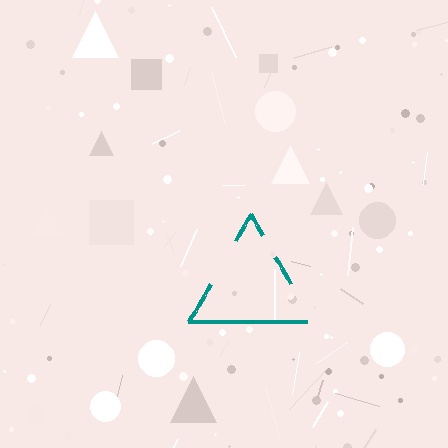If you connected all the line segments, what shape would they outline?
They would outline a triangle.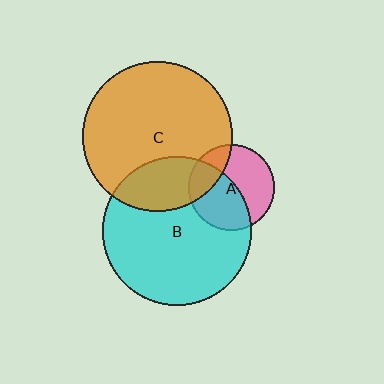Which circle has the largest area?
Circle C (orange).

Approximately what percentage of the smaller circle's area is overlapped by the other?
Approximately 25%.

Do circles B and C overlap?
Yes.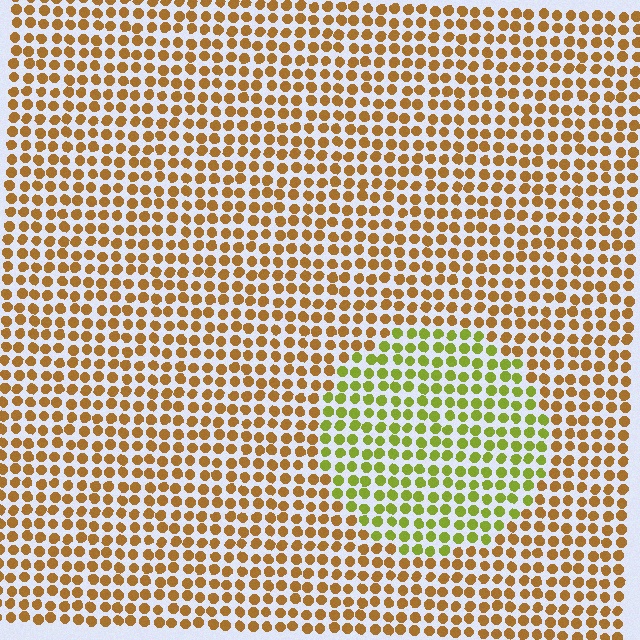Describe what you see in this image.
The image is filled with small brown elements in a uniform arrangement. A circle-shaped region is visible where the elements are tinted to a slightly different hue, forming a subtle color boundary.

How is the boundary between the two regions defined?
The boundary is defined purely by a slight shift in hue (about 45 degrees). Spacing, size, and orientation are identical on both sides.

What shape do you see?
I see a circle.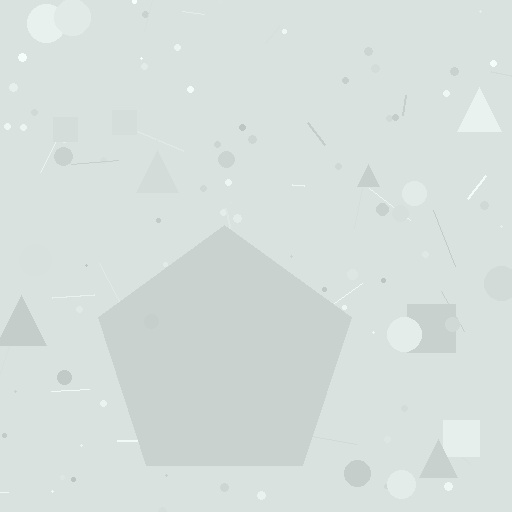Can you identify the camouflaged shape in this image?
The camouflaged shape is a pentagon.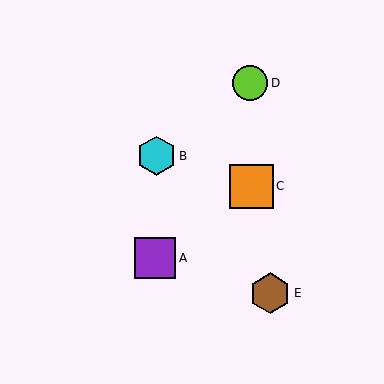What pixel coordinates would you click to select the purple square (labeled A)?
Click at (155, 258) to select the purple square A.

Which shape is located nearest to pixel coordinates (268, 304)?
The brown hexagon (labeled E) at (270, 293) is nearest to that location.